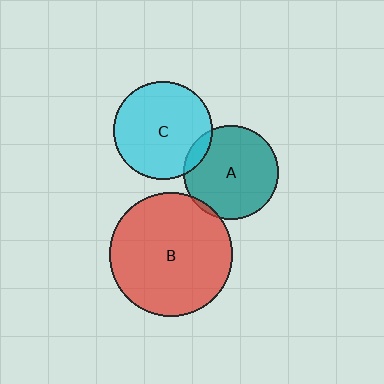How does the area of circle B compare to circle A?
Approximately 1.7 times.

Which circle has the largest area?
Circle B (red).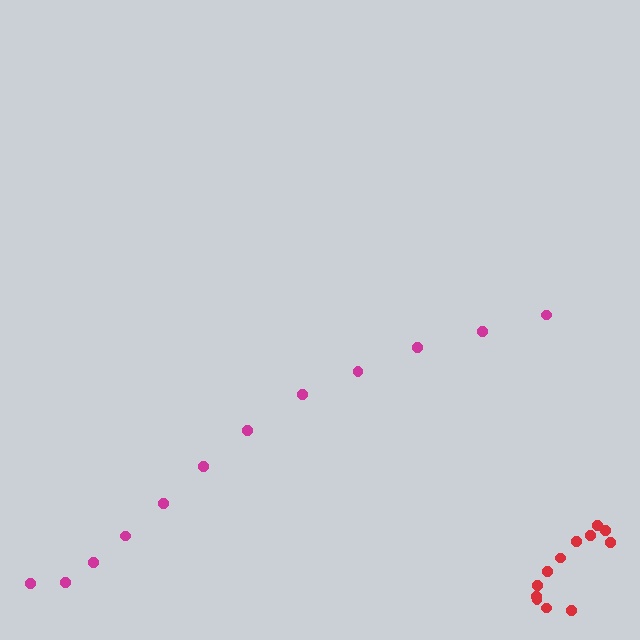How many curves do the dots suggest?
There are 2 distinct paths.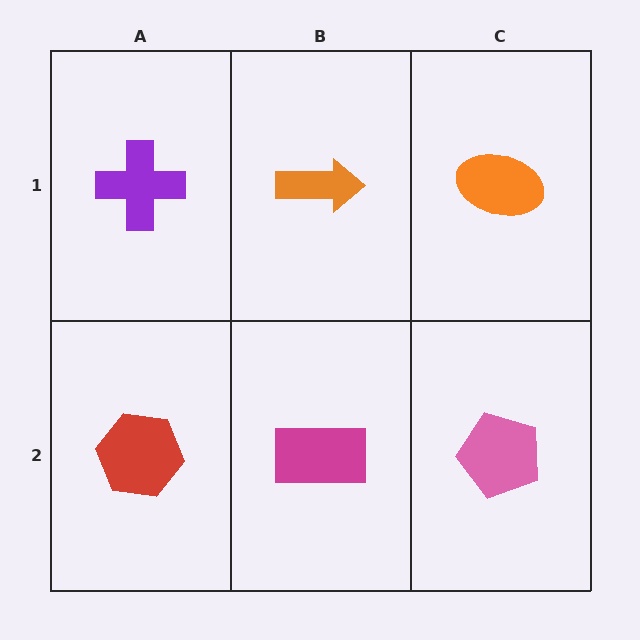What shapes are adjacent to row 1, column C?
A pink pentagon (row 2, column C), an orange arrow (row 1, column B).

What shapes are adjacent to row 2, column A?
A purple cross (row 1, column A), a magenta rectangle (row 2, column B).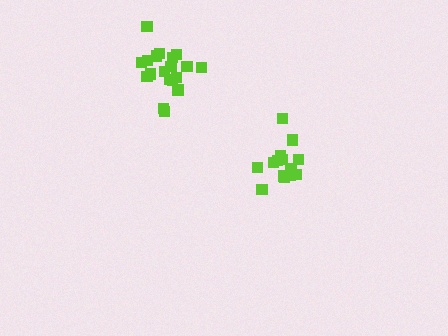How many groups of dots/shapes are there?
There are 2 groups.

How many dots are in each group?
Group 1: 19 dots, Group 2: 15 dots (34 total).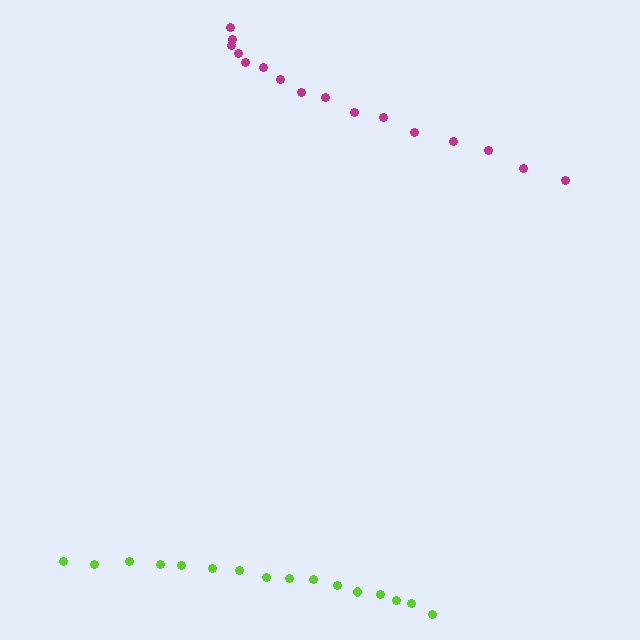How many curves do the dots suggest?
There are 2 distinct paths.